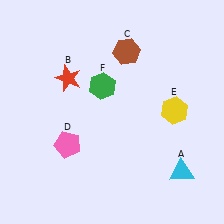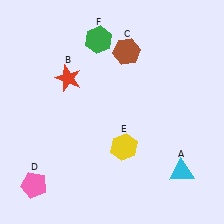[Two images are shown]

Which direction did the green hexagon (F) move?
The green hexagon (F) moved up.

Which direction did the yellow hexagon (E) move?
The yellow hexagon (E) moved left.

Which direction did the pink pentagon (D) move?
The pink pentagon (D) moved down.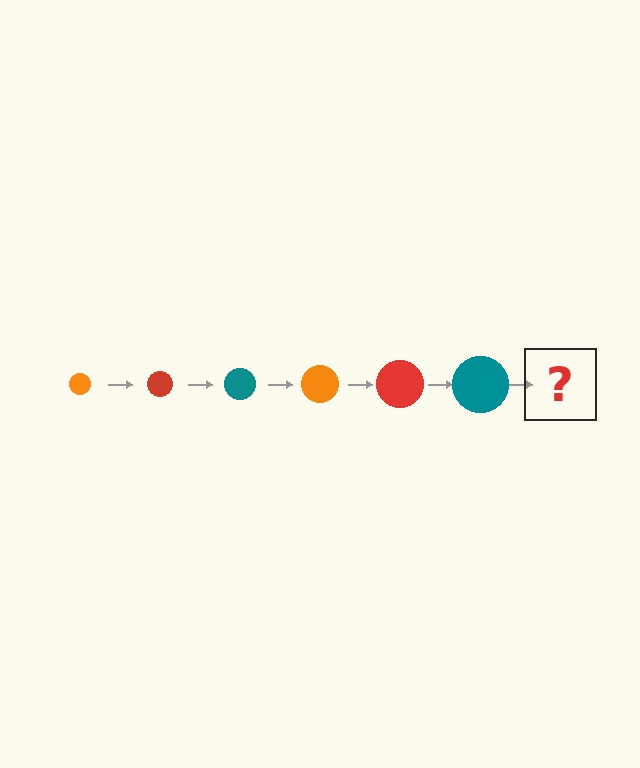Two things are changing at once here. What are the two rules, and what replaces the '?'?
The two rules are that the circle grows larger each step and the color cycles through orange, red, and teal. The '?' should be an orange circle, larger than the previous one.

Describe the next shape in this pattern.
It should be an orange circle, larger than the previous one.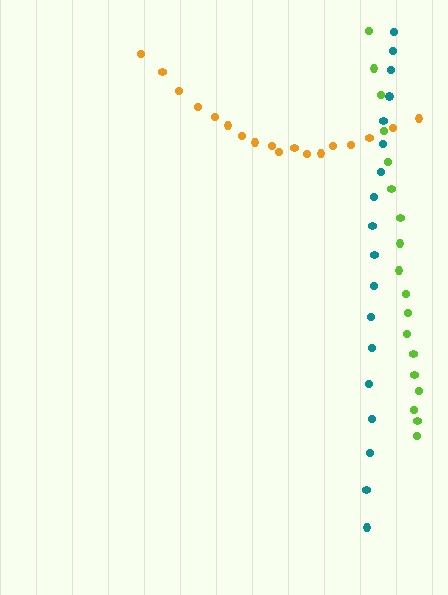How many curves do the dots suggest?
There are 3 distinct paths.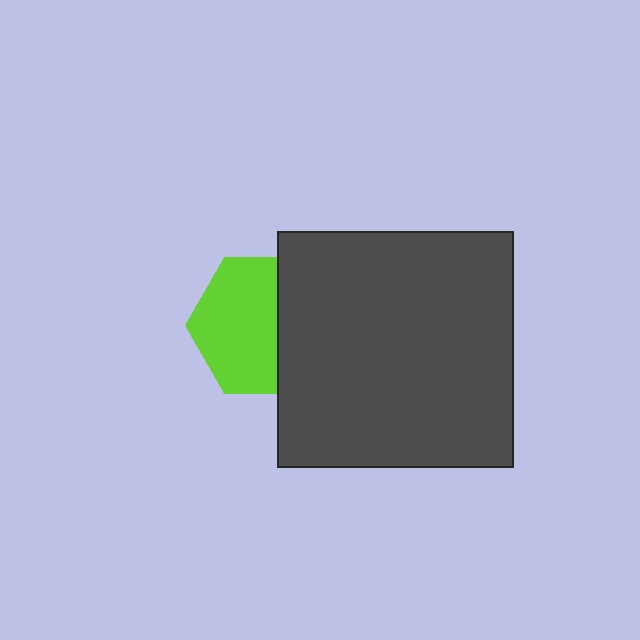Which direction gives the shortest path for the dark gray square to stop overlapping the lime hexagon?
Moving right gives the shortest separation.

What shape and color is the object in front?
The object in front is a dark gray square.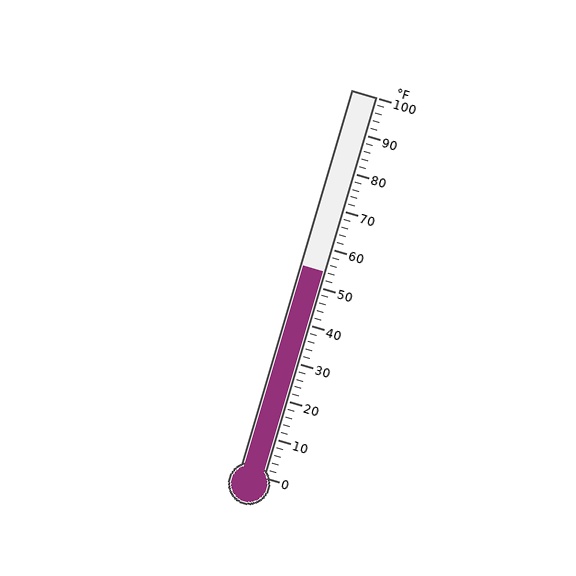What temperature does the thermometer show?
The thermometer shows approximately 54°F.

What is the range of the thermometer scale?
The thermometer scale ranges from 0°F to 100°F.